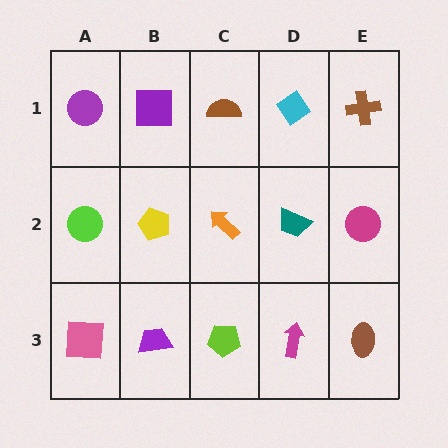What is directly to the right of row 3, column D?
A brown ellipse.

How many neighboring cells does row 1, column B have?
3.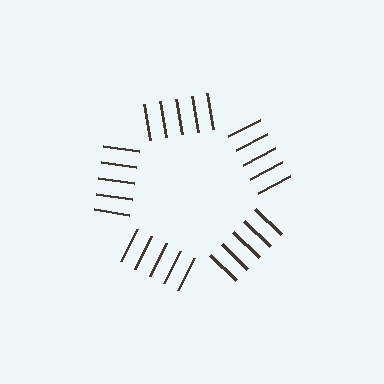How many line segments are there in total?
25 — 5 along each of the 5 edges.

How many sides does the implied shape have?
5 sides — the line-ends trace a pentagon.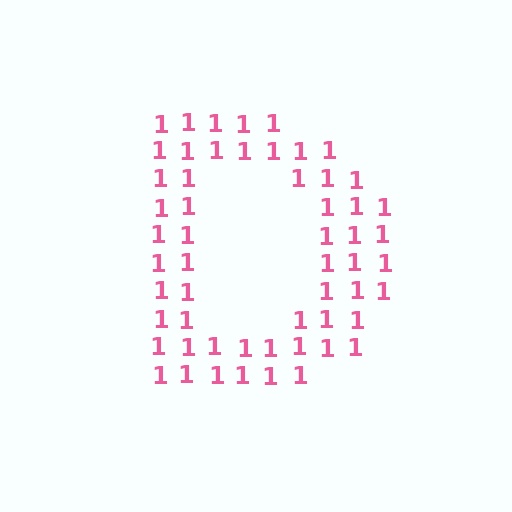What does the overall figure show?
The overall figure shows the letter D.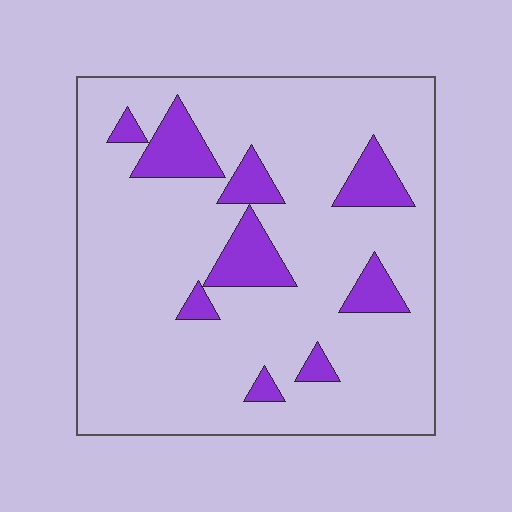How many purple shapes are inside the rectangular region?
9.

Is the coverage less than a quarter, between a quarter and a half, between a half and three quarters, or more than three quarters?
Less than a quarter.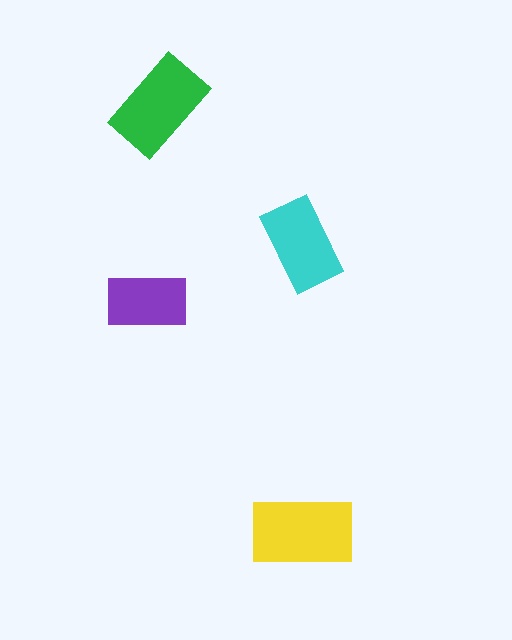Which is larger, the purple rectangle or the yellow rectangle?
The yellow one.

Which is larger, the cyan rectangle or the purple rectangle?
The cyan one.